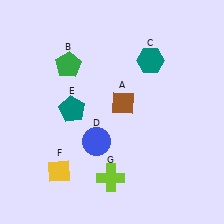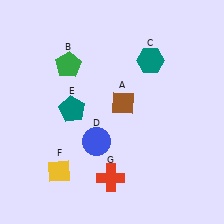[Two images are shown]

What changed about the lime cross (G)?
In Image 1, G is lime. In Image 2, it changed to red.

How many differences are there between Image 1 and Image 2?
There is 1 difference between the two images.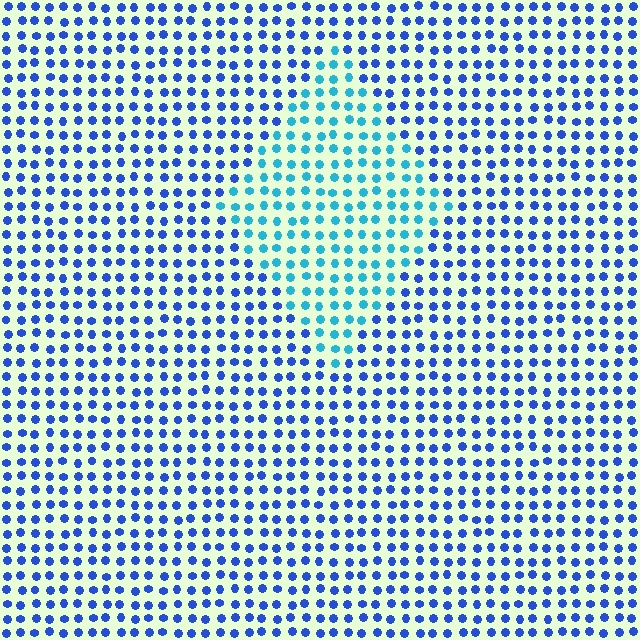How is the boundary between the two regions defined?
The boundary is defined purely by a slight shift in hue (about 37 degrees). Spacing, size, and orientation are identical on both sides.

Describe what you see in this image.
The image is filled with small blue elements in a uniform arrangement. A diamond-shaped region is visible where the elements are tinted to a slightly different hue, forming a subtle color boundary.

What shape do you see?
I see a diamond.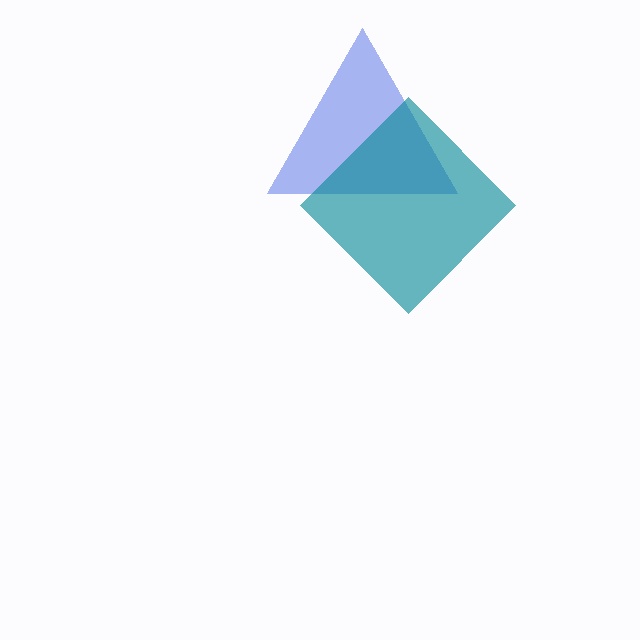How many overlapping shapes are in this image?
There are 2 overlapping shapes in the image.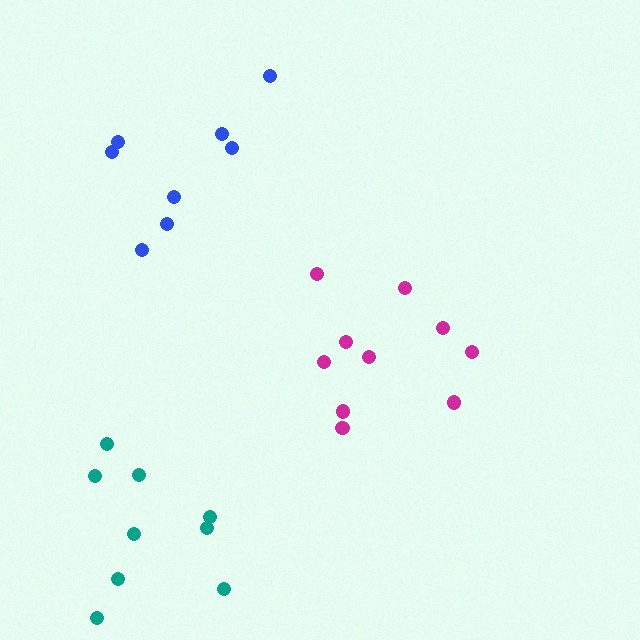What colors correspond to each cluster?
The clusters are colored: teal, magenta, blue.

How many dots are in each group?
Group 1: 9 dots, Group 2: 10 dots, Group 3: 8 dots (27 total).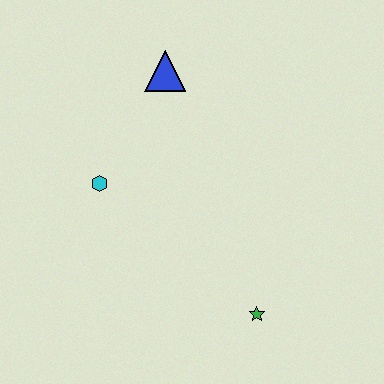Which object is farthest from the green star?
The blue triangle is farthest from the green star.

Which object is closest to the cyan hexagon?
The blue triangle is closest to the cyan hexagon.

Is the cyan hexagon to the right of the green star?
No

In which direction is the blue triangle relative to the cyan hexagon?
The blue triangle is above the cyan hexagon.